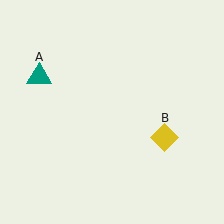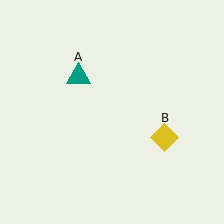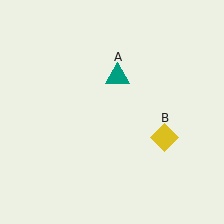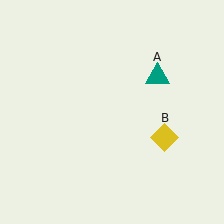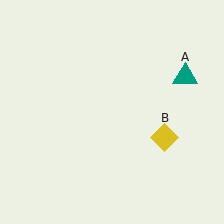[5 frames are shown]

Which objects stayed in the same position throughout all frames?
Yellow diamond (object B) remained stationary.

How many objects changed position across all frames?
1 object changed position: teal triangle (object A).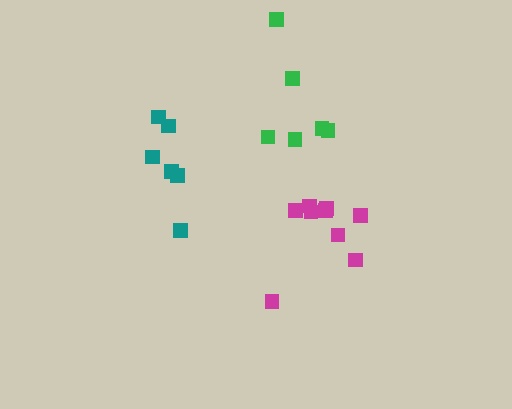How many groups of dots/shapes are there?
There are 3 groups.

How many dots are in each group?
Group 1: 9 dots, Group 2: 6 dots, Group 3: 6 dots (21 total).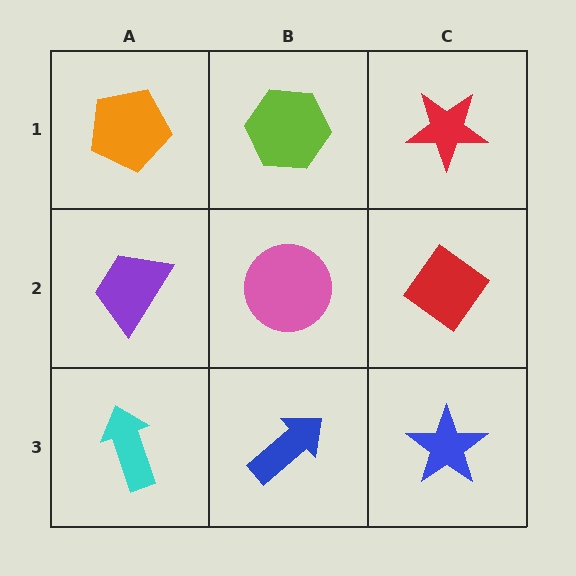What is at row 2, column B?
A pink circle.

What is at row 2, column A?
A purple trapezoid.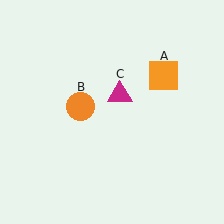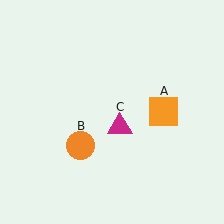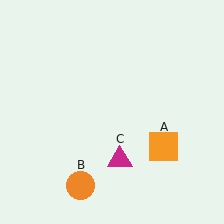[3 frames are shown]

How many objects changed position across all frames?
3 objects changed position: orange square (object A), orange circle (object B), magenta triangle (object C).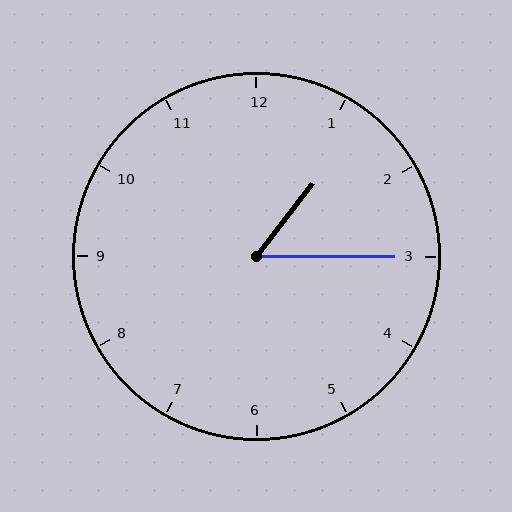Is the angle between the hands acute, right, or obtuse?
It is acute.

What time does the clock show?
1:15.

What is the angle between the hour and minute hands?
Approximately 52 degrees.